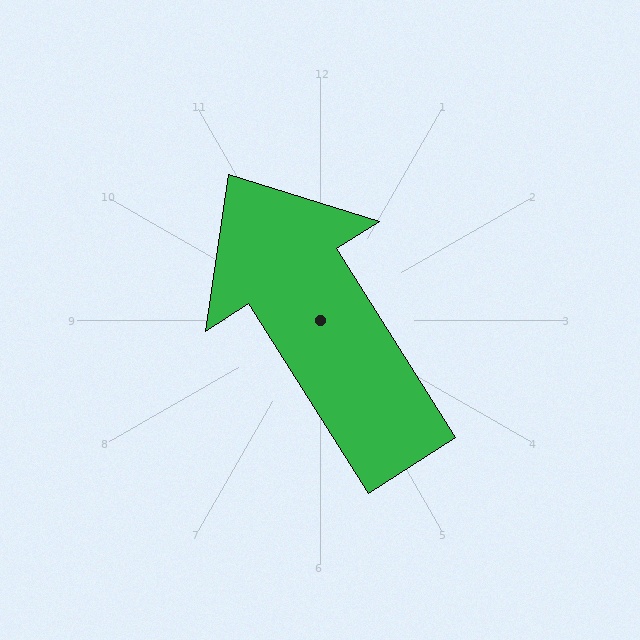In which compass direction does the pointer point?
Northwest.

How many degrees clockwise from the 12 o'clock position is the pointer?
Approximately 328 degrees.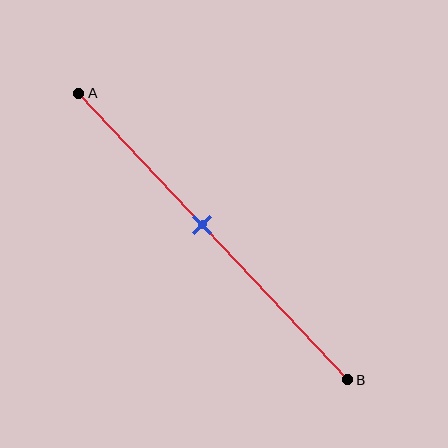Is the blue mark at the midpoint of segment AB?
No, the mark is at about 45% from A, not at the 50% midpoint.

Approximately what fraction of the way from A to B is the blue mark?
The blue mark is approximately 45% of the way from A to B.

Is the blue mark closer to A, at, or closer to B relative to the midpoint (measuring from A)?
The blue mark is closer to point A than the midpoint of segment AB.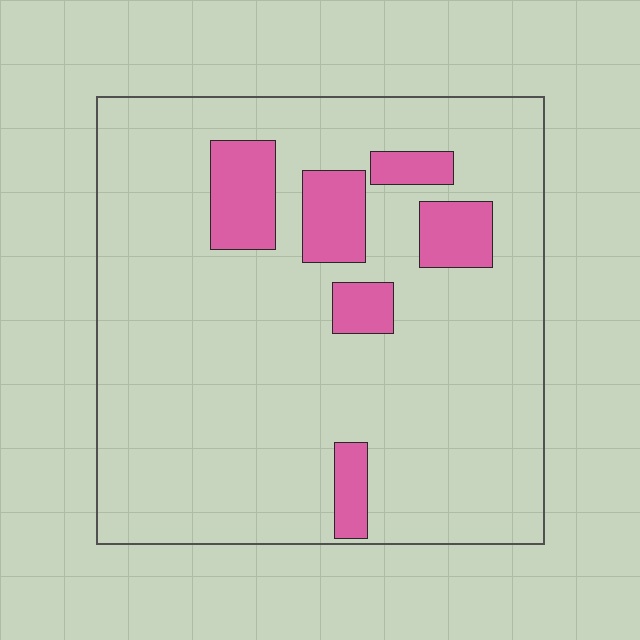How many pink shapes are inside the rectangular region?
6.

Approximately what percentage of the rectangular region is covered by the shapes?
Approximately 15%.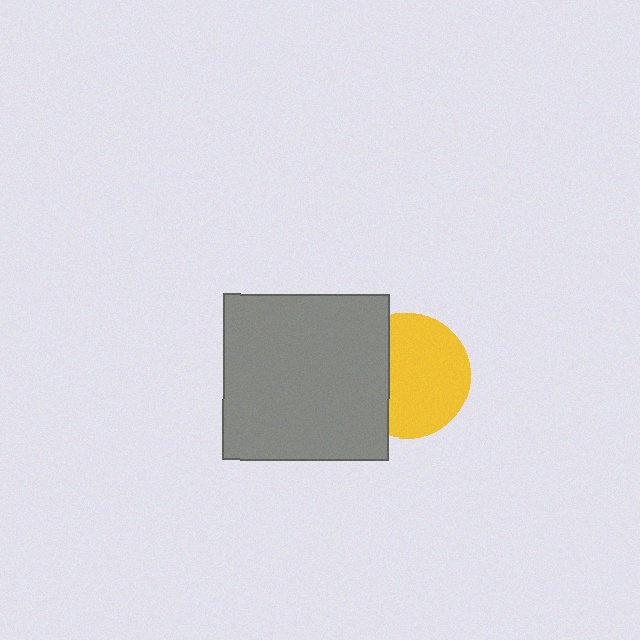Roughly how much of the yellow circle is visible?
Most of it is visible (roughly 68%).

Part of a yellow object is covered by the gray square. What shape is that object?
It is a circle.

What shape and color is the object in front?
The object in front is a gray square.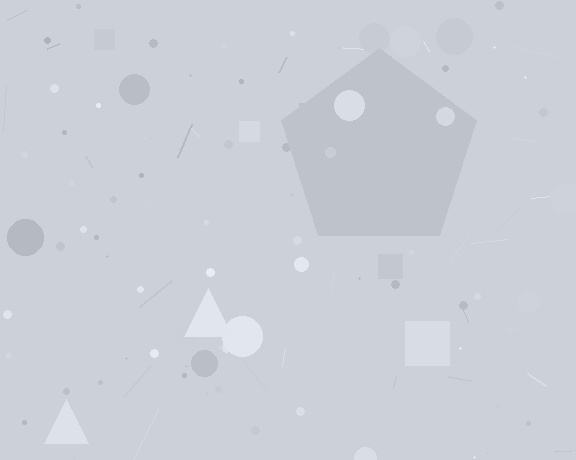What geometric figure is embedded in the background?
A pentagon is embedded in the background.